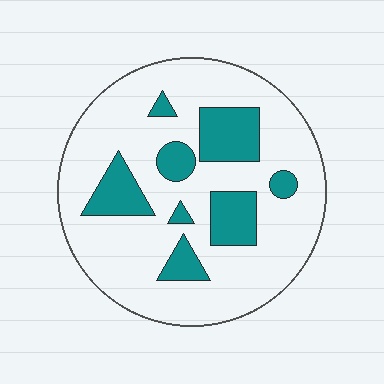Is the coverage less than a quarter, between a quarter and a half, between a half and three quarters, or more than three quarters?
Less than a quarter.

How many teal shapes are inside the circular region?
8.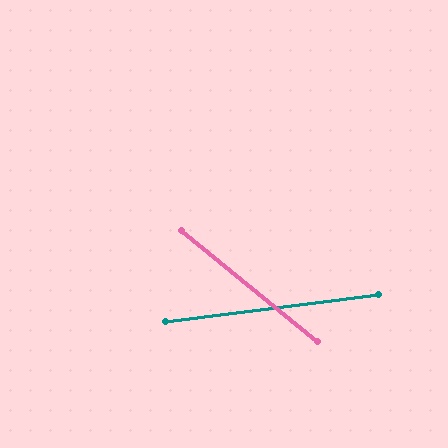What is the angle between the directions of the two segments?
Approximately 46 degrees.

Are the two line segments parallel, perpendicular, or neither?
Neither parallel nor perpendicular — they differ by about 46°.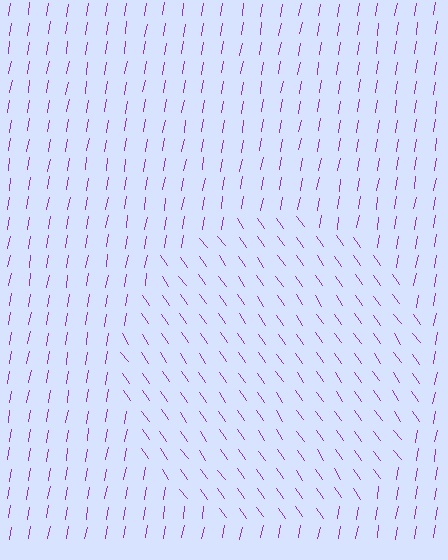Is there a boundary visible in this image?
Yes, there is a texture boundary formed by a change in line orientation.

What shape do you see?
I see a circle.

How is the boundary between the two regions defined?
The boundary is defined purely by a change in line orientation (approximately 45 degrees difference). All lines are the same color and thickness.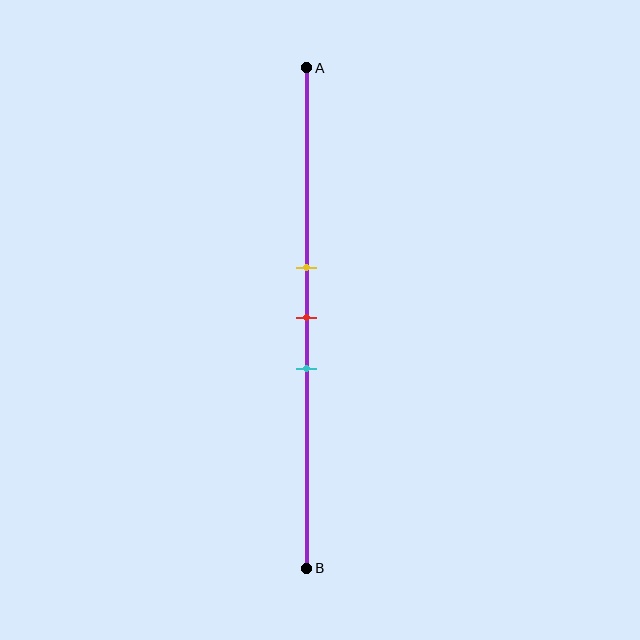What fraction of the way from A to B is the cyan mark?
The cyan mark is approximately 60% (0.6) of the way from A to B.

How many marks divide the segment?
There are 3 marks dividing the segment.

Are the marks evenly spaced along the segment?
Yes, the marks are approximately evenly spaced.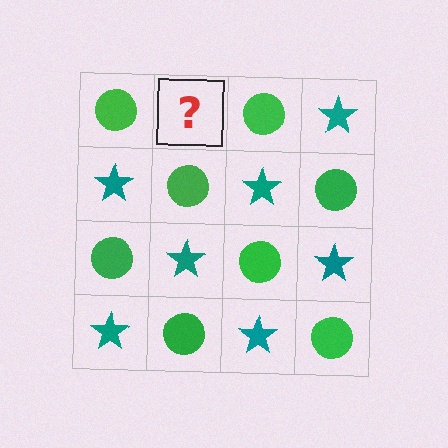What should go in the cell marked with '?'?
The missing cell should contain a teal star.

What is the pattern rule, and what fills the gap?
The rule is that it alternates green circle and teal star in a checkerboard pattern. The gap should be filled with a teal star.